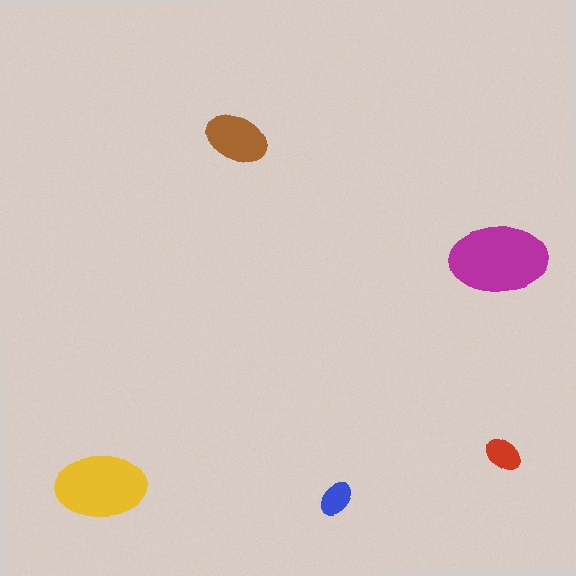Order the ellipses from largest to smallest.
the magenta one, the yellow one, the brown one, the red one, the blue one.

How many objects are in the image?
There are 5 objects in the image.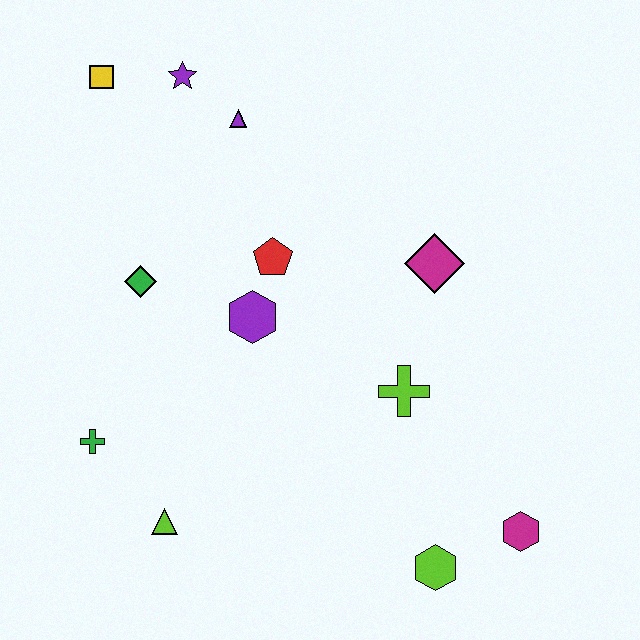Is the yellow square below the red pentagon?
No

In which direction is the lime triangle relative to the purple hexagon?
The lime triangle is below the purple hexagon.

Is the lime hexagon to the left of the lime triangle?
No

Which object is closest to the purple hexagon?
The red pentagon is closest to the purple hexagon.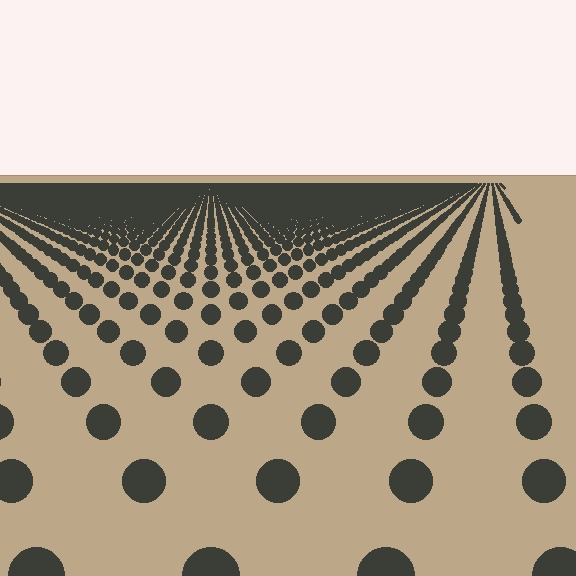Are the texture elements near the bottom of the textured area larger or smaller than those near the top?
Larger. Near the bottom, elements are closer to the viewer and appear at a bigger on-screen size.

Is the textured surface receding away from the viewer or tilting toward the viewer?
The surface is receding away from the viewer. Texture elements get smaller and denser toward the top.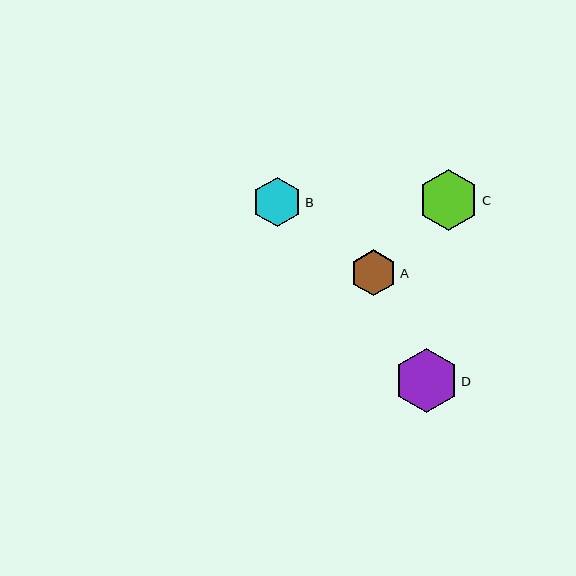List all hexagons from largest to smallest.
From largest to smallest: D, C, B, A.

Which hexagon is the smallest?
Hexagon A is the smallest with a size of approximately 46 pixels.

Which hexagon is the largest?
Hexagon D is the largest with a size of approximately 64 pixels.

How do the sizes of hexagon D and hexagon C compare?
Hexagon D and hexagon C are approximately the same size.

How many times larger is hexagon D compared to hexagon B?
Hexagon D is approximately 1.3 times the size of hexagon B.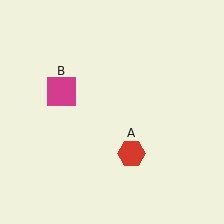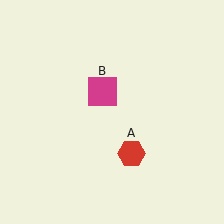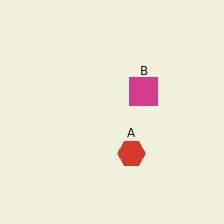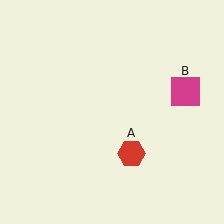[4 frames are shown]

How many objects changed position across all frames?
1 object changed position: magenta square (object B).